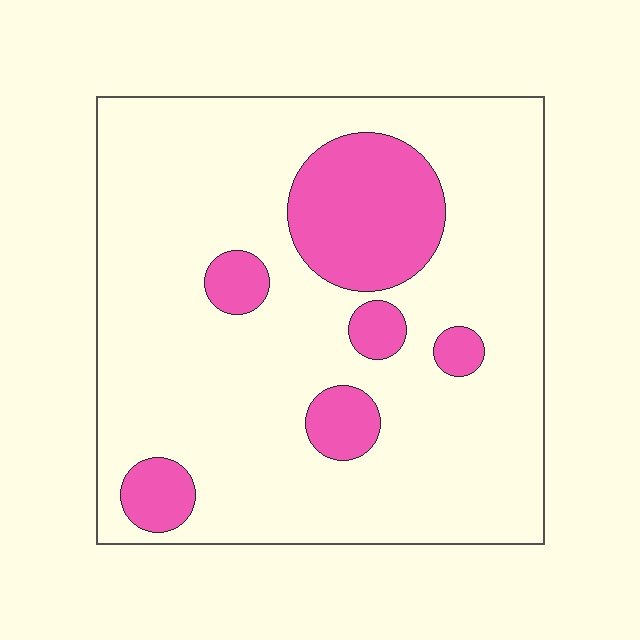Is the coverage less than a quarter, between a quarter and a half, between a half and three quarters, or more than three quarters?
Less than a quarter.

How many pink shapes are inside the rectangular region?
6.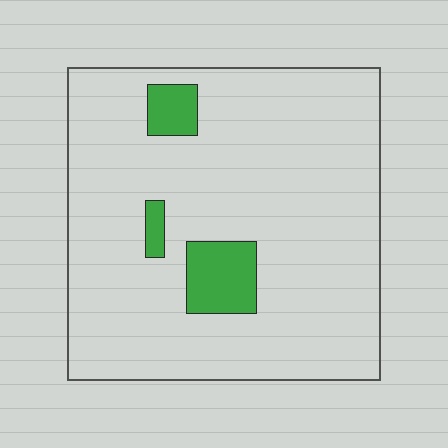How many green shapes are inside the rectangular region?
3.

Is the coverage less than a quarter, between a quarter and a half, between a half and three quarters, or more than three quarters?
Less than a quarter.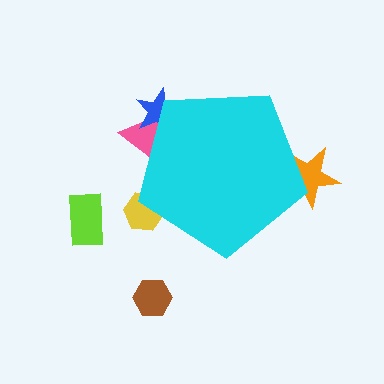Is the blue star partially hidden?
Yes, the blue star is partially hidden behind the cyan pentagon.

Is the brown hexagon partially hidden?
No, the brown hexagon is fully visible.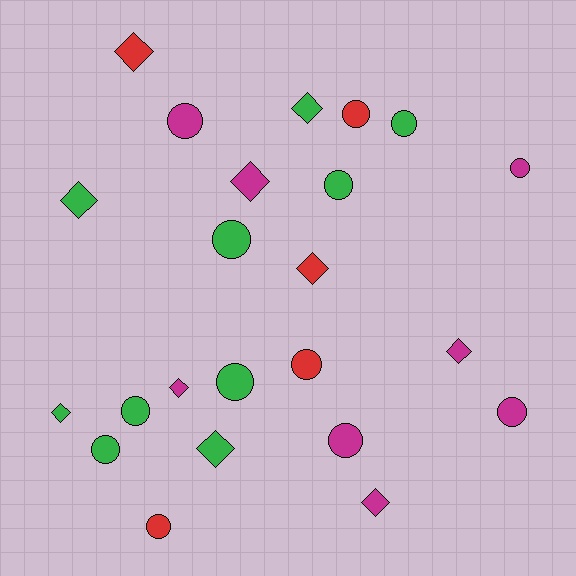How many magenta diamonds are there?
There are 4 magenta diamonds.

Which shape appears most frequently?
Circle, with 13 objects.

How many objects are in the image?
There are 23 objects.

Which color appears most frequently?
Green, with 10 objects.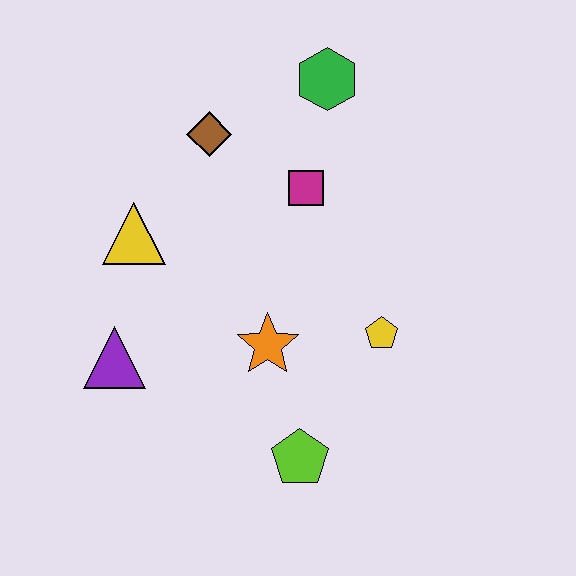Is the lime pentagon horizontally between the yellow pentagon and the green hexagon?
No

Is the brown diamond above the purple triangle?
Yes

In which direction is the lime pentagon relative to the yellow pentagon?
The lime pentagon is below the yellow pentagon.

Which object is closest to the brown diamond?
The magenta square is closest to the brown diamond.